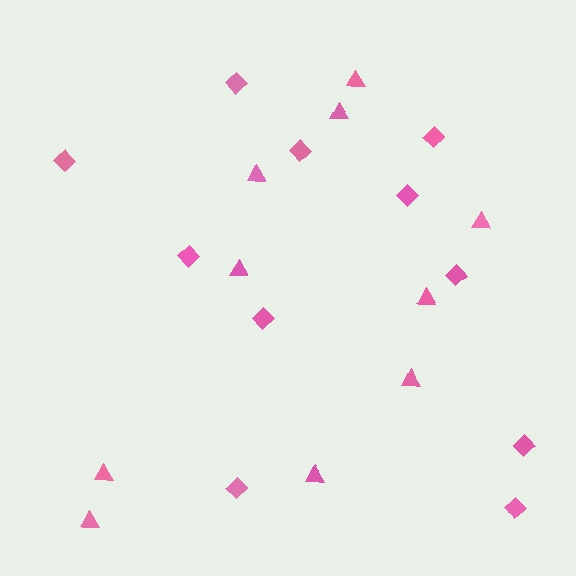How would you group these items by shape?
There are 2 groups: one group of diamonds (11) and one group of triangles (10).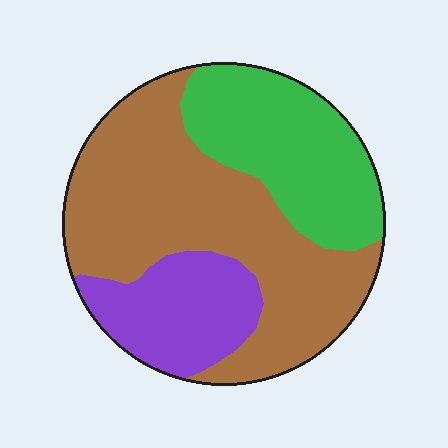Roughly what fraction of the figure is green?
Green takes up between a quarter and a half of the figure.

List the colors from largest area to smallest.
From largest to smallest: brown, green, purple.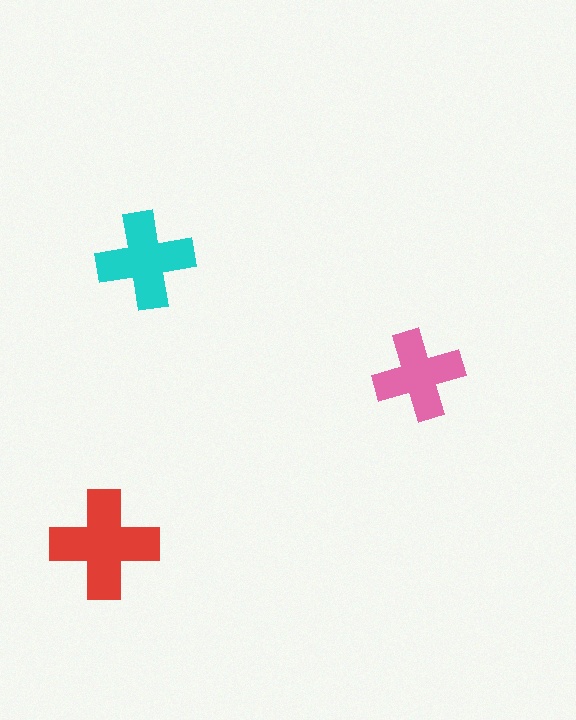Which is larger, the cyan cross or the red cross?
The red one.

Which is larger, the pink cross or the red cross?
The red one.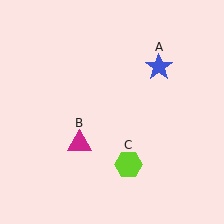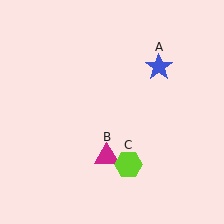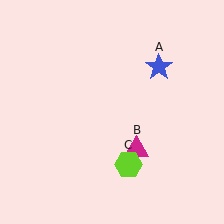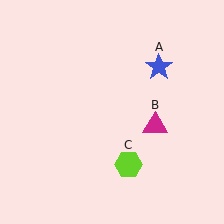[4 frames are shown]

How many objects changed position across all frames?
1 object changed position: magenta triangle (object B).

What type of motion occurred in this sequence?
The magenta triangle (object B) rotated counterclockwise around the center of the scene.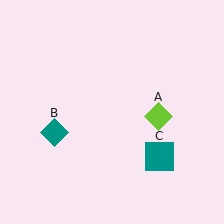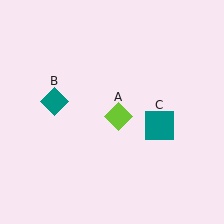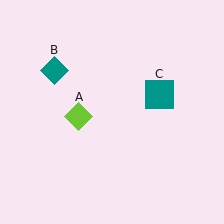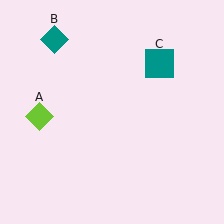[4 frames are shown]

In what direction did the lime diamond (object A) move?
The lime diamond (object A) moved left.